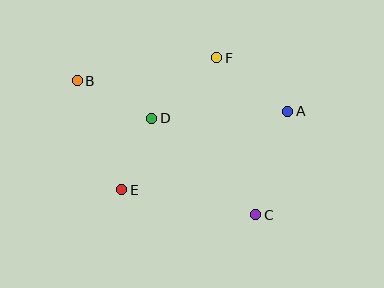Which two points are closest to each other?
Points D and E are closest to each other.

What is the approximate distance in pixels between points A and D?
The distance between A and D is approximately 136 pixels.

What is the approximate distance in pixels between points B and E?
The distance between B and E is approximately 118 pixels.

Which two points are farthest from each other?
Points B and C are farthest from each other.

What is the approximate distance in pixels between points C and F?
The distance between C and F is approximately 162 pixels.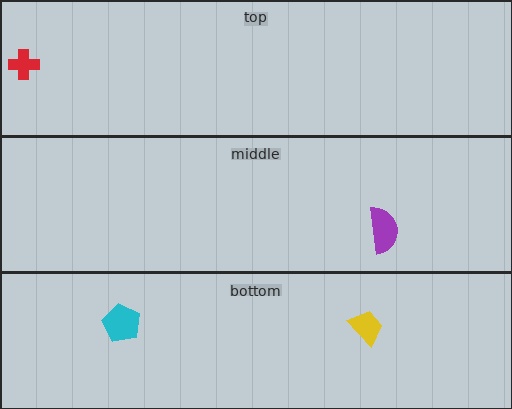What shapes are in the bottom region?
The yellow trapezoid, the cyan pentagon.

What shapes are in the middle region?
The purple semicircle.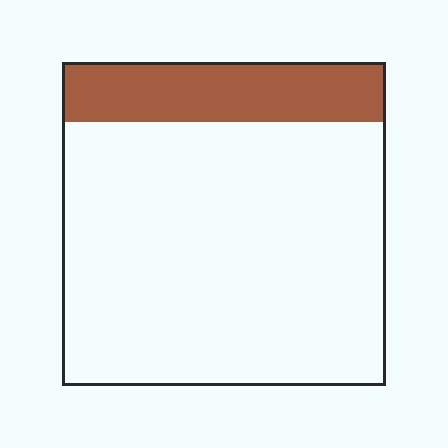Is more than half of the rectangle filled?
No.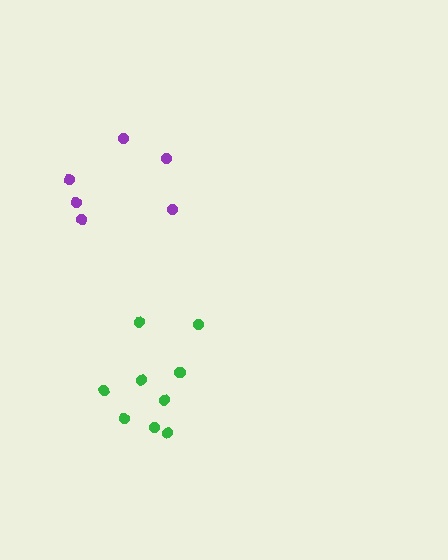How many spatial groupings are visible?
There are 2 spatial groupings.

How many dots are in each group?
Group 1: 6 dots, Group 2: 10 dots (16 total).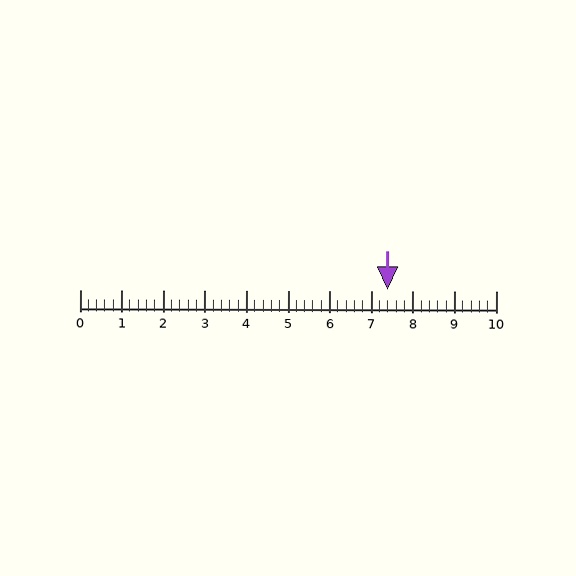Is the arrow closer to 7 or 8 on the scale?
The arrow is closer to 7.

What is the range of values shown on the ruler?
The ruler shows values from 0 to 10.